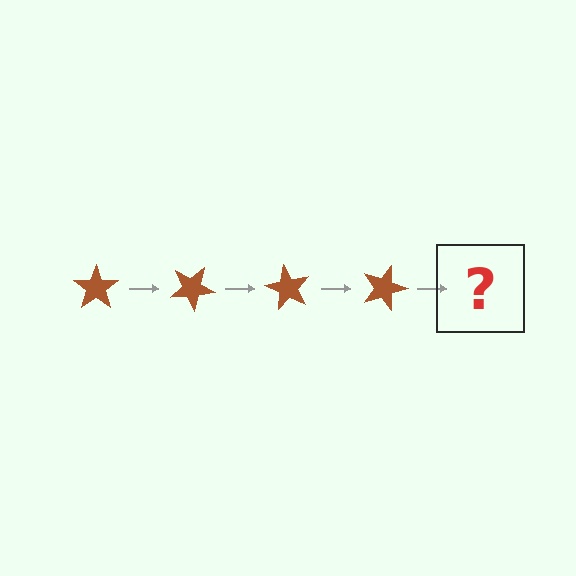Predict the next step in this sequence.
The next step is a brown star rotated 120 degrees.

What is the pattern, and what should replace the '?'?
The pattern is that the star rotates 30 degrees each step. The '?' should be a brown star rotated 120 degrees.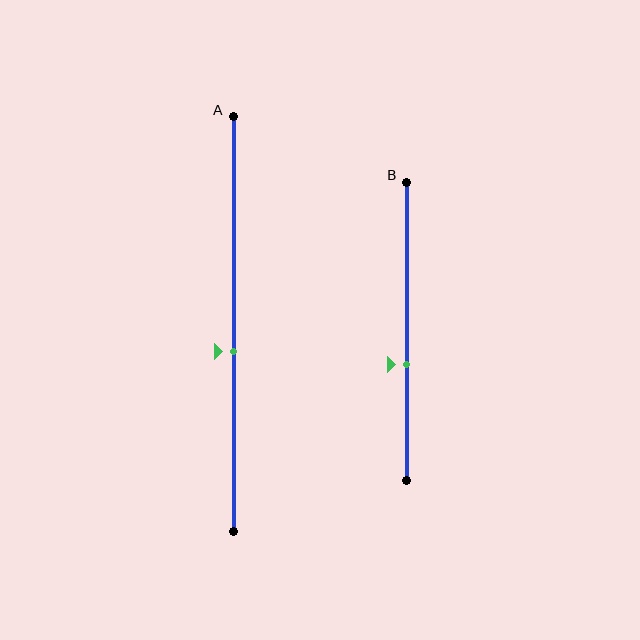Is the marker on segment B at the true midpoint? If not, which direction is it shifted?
No, the marker on segment B is shifted downward by about 11% of the segment length.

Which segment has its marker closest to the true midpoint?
Segment A has its marker closest to the true midpoint.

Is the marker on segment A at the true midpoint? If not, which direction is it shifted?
No, the marker on segment A is shifted downward by about 7% of the segment length.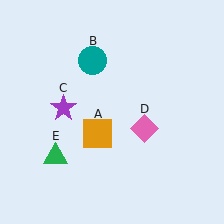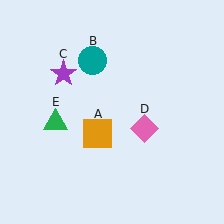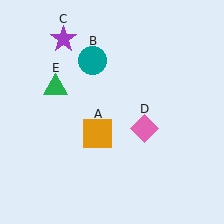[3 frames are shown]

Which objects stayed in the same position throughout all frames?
Orange square (object A) and teal circle (object B) and pink diamond (object D) remained stationary.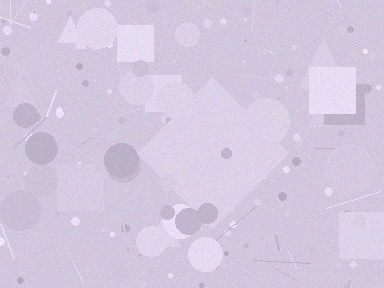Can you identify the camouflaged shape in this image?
The camouflaged shape is a diamond.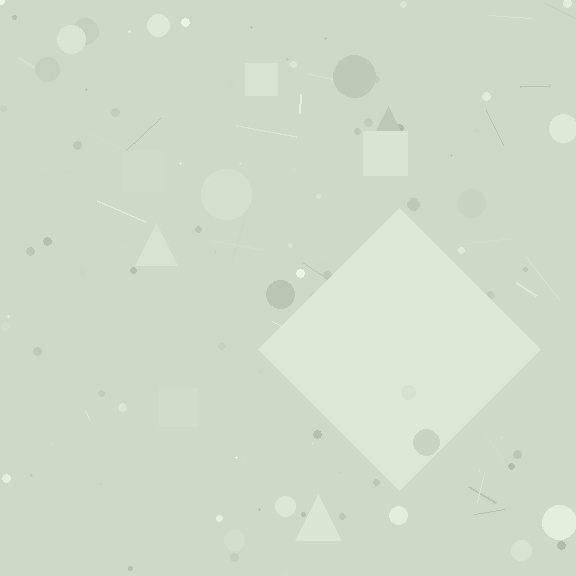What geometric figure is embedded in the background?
A diamond is embedded in the background.